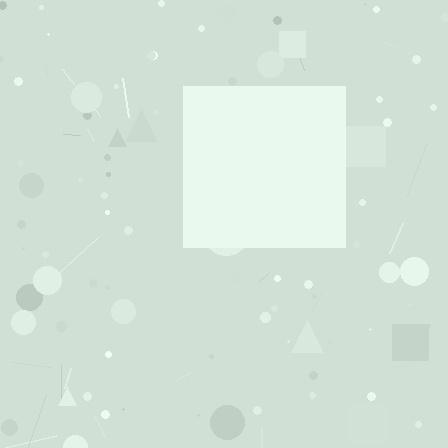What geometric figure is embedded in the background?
A square is embedded in the background.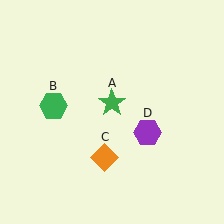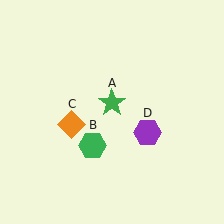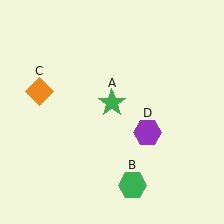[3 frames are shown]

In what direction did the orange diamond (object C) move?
The orange diamond (object C) moved up and to the left.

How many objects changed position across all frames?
2 objects changed position: green hexagon (object B), orange diamond (object C).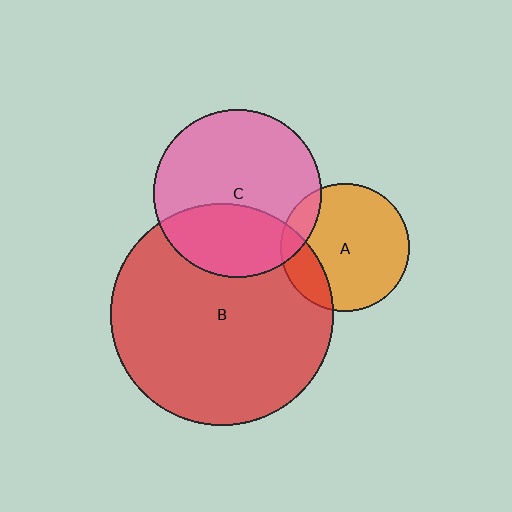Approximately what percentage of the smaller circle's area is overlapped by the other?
Approximately 35%.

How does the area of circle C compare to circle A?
Approximately 1.7 times.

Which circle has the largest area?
Circle B (red).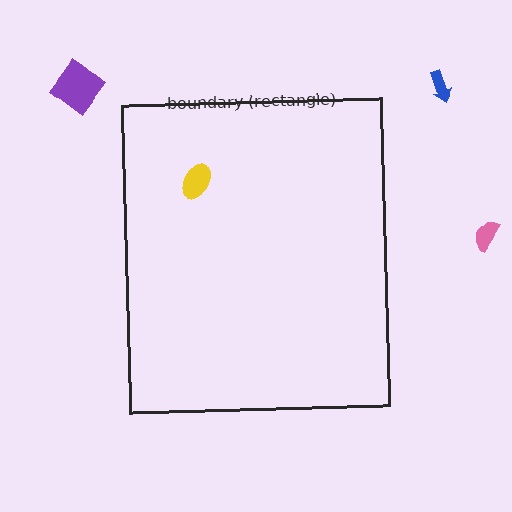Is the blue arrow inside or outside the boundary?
Outside.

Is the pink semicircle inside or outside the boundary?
Outside.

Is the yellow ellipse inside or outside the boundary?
Inside.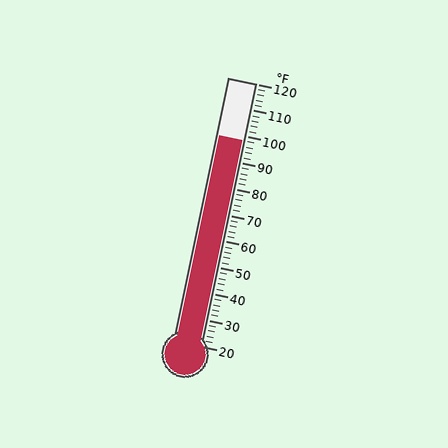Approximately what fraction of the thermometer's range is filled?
The thermometer is filled to approximately 80% of its range.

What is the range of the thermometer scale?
The thermometer scale ranges from 20°F to 120°F.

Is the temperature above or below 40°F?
The temperature is above 40°F.